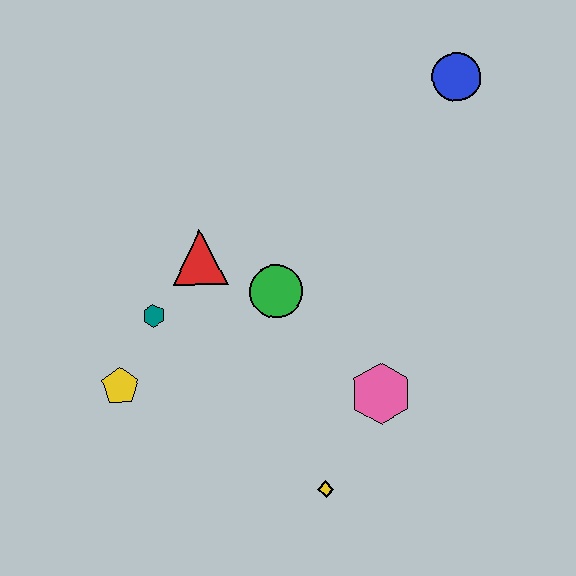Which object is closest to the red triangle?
The teal hexagon is closest to the red triangle.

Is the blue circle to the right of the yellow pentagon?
Yes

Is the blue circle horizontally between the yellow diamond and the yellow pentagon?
No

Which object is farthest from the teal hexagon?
The blue circle is farthest from the teal hexagon.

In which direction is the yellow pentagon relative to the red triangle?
The yellow pentagon is below the red triangle.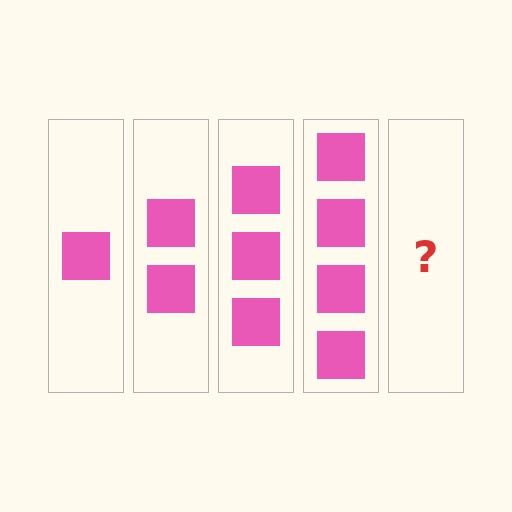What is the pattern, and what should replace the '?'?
The pattern is that each step adds one more square. The '?' should be 5 squares.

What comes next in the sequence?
The next element should be 5 squares.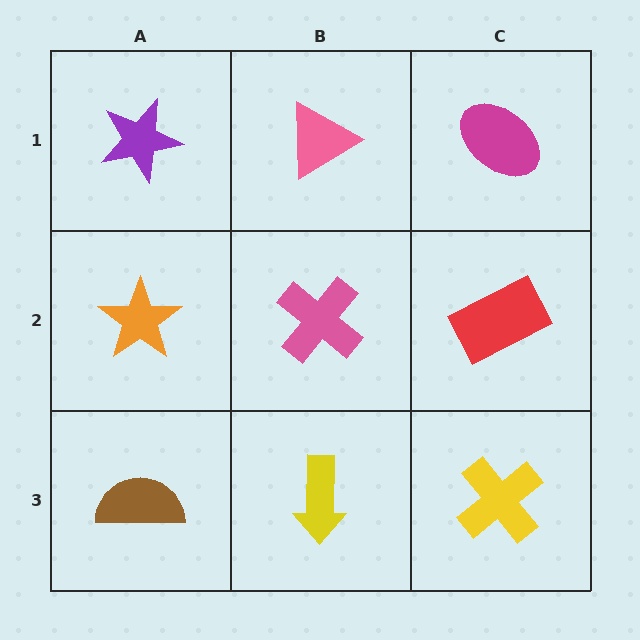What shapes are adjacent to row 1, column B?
A pink cross (row 2, column B), a purple star (row 1, column A), a magenta ellipse (row 1, column C).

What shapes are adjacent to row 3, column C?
A red rectangle (row 2, column C), a yellow arrow (row 3, column B).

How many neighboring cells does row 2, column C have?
3.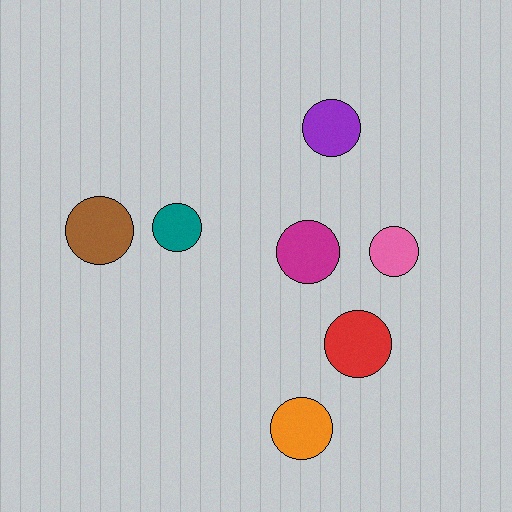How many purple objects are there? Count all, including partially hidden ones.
There is 1 purple object.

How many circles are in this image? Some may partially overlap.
There are 7 circles.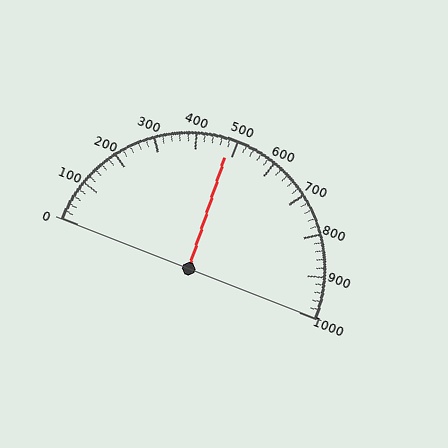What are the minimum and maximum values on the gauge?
The gauge ranges from 0 to 1000.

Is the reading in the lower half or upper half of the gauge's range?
The reading is in the lower half of the range (0 to 1000).